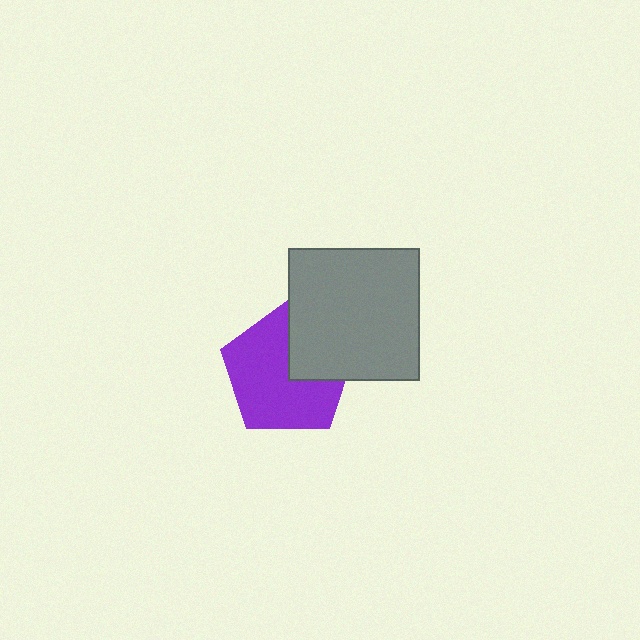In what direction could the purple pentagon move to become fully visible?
The purple pentagon could move toward the lower-left. That would shift it out from behind the gray square entirely.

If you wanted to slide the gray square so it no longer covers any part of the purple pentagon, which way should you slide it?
Slide it toward the upper-right — that is the most direct way to separate the two shapes.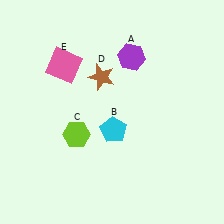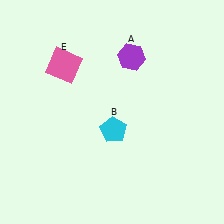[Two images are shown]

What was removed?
The brown star (D), the lime hexagon (C) were removed in Image 2.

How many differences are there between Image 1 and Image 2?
There are 2 differences between the two images.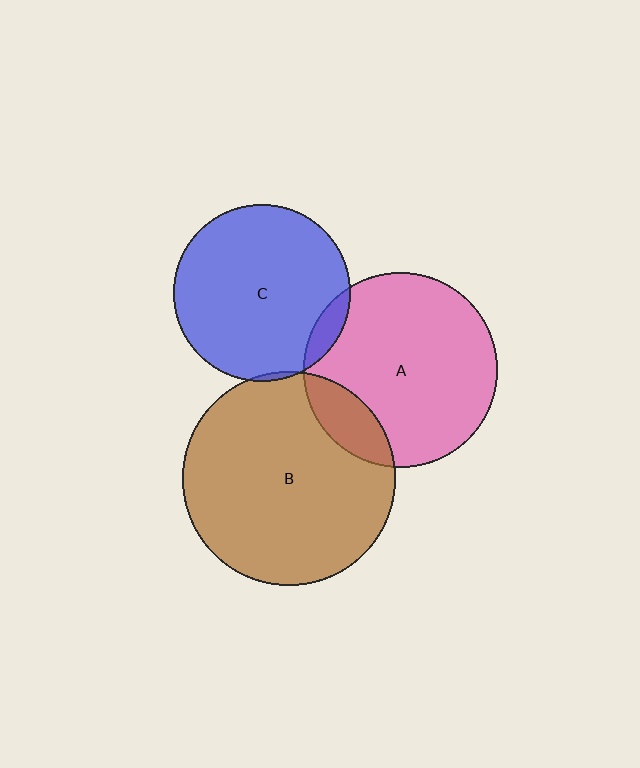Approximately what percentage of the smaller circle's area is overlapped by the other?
Approximately 5%.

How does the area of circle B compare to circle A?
Approximately 1.2 times.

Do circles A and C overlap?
Yes.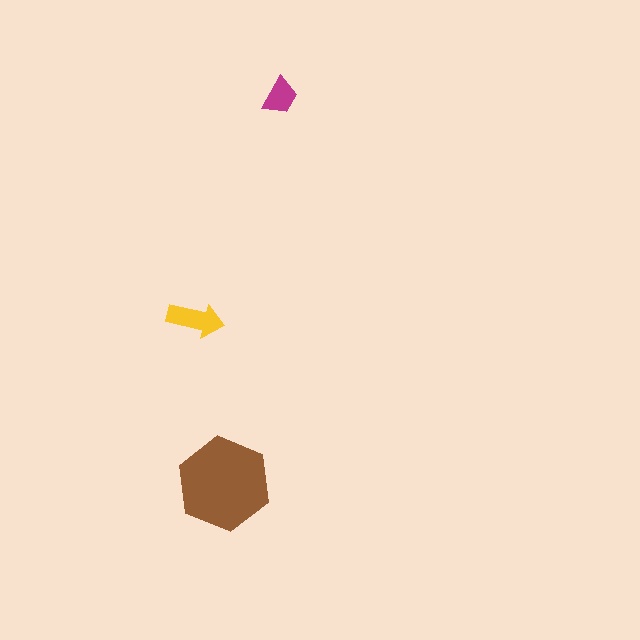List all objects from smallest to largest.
The magenta trapezoid, the yellow arrow, the brown hexagon.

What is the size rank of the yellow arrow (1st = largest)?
2nd.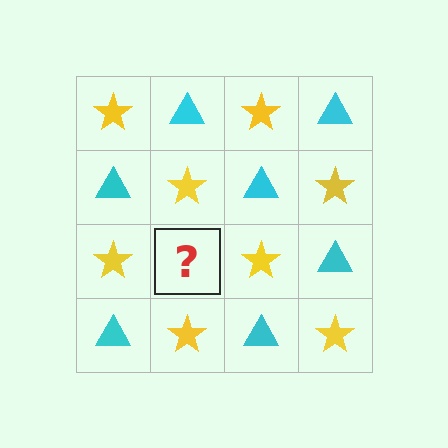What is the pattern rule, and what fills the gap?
The rule is that it alternates yellow star and cyan triangle in a checkerboard pattern. The gap should be filled with a cyan triangle.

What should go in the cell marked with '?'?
The missing cell should contain a cyan triangle.